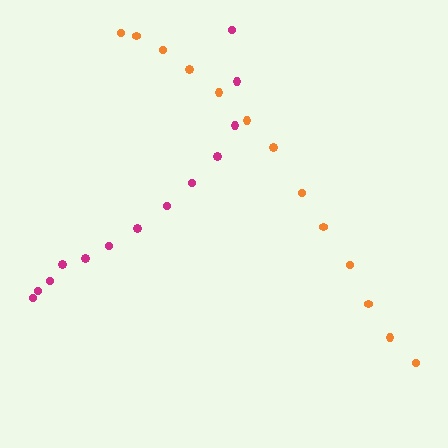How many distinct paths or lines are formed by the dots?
There are 2 distinct paths.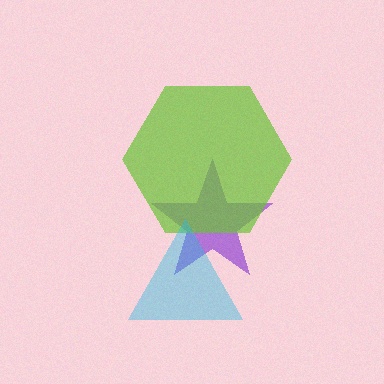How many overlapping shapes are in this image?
There are 3 overlapping shapes in the image.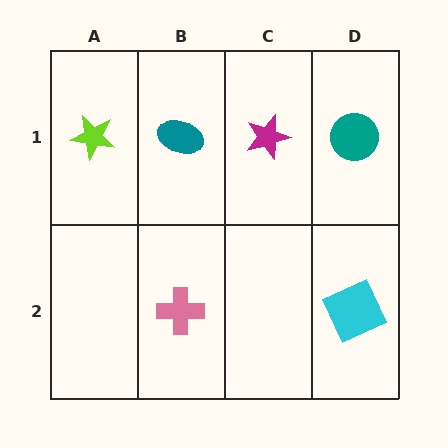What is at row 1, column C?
A magenta star.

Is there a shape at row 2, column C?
No, that cell is empty.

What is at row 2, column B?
A pink cross.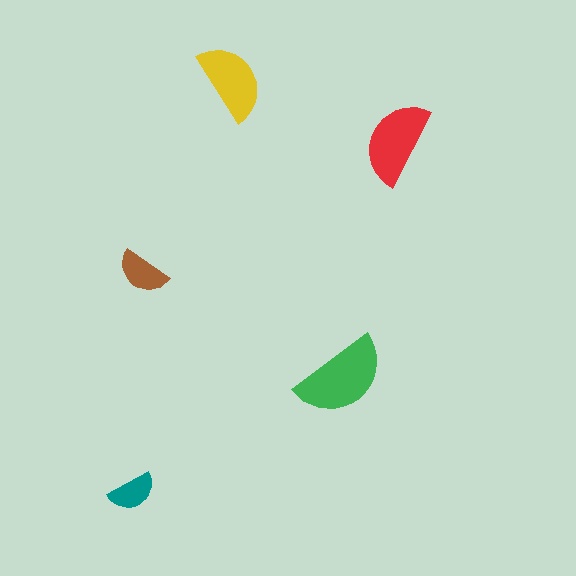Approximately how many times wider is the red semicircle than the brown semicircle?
About 1.5 times wider.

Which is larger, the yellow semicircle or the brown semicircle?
The yellow one.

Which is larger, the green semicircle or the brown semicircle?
The green one.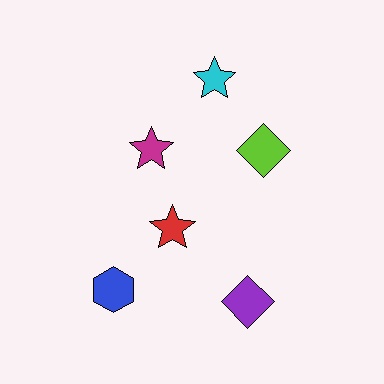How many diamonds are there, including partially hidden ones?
There are 2 diamonds.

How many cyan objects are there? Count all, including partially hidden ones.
There is 1 cyan object.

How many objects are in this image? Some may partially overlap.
There are 6 objects.